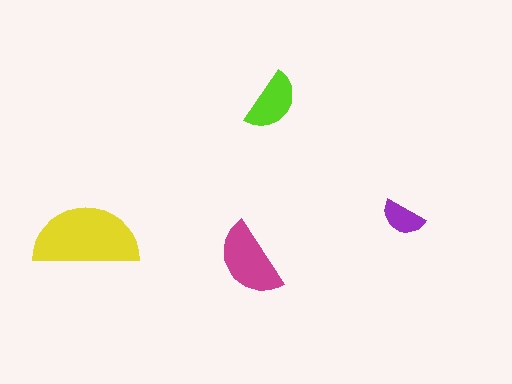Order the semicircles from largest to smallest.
the yellow one, the magenta one, the lime one, the purple one.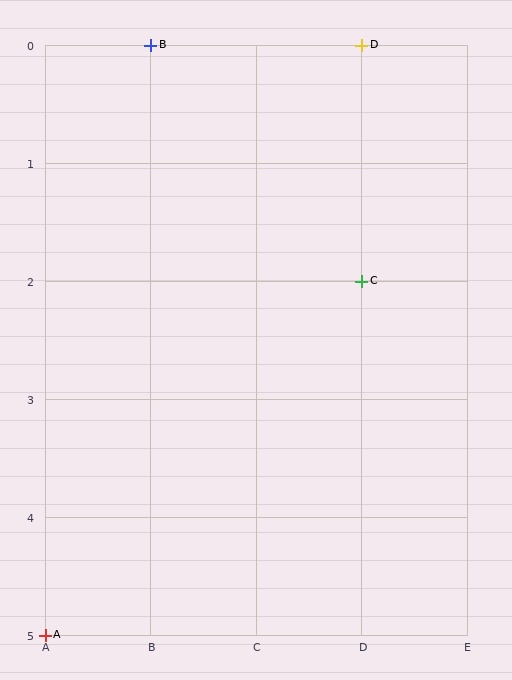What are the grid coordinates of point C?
Point C is at grid coordinates (D, 2).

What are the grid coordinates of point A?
Point A is at grid coordinates (A, 5).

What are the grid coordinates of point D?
Point D is at grid coordinates (D, 0).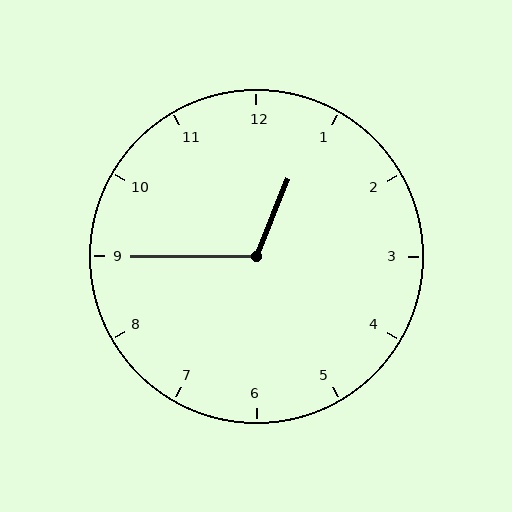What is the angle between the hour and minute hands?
Approximately 112 degrees.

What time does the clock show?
12:45.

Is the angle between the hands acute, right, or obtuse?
It is obtuse.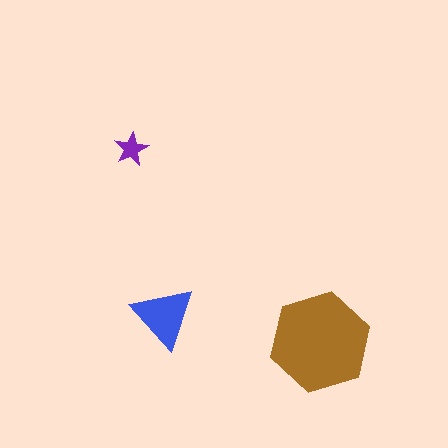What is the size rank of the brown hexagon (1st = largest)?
1st.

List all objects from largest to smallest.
The brown hexagon, the blue triangle, the purple star.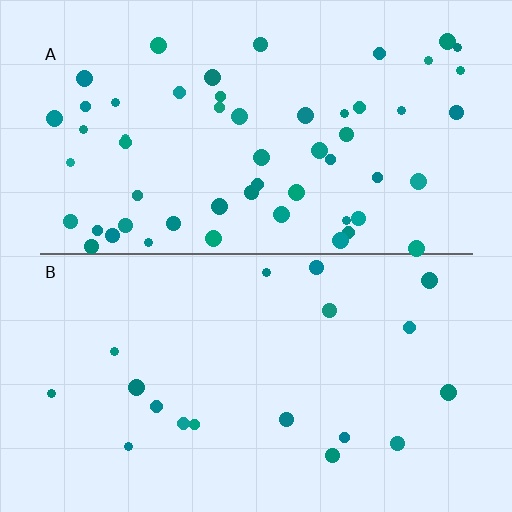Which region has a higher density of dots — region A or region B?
A (the top).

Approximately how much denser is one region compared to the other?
Approximately 3.1× — region A over region B.